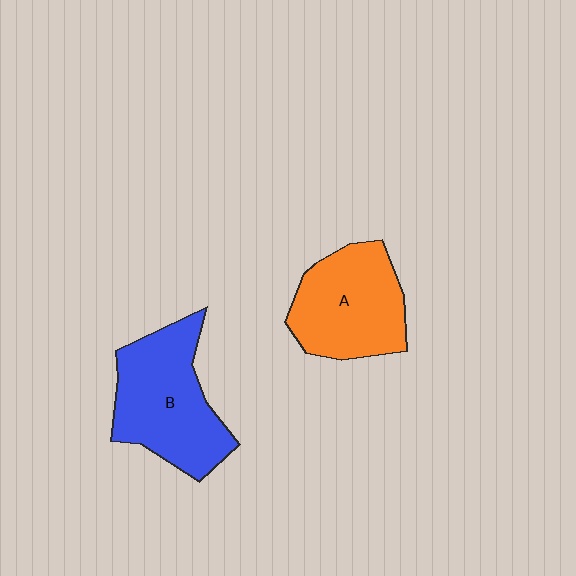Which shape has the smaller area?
Shape A (orange).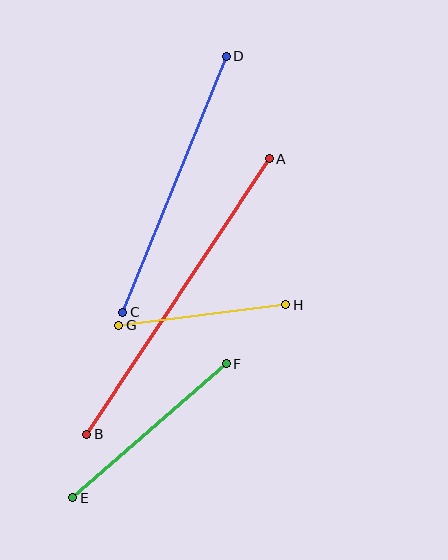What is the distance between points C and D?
The distance is approximately 276 pixels.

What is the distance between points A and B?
The distance is approximately 331 pixels.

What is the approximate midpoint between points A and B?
The midpoint is at approximately (178, 296) pixels.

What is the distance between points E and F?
The distance is approximately 204 pixels.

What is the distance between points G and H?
The distance is approximately 168 pixels.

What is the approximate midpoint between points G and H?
The midpoint is at approximately (202, 315) pixels.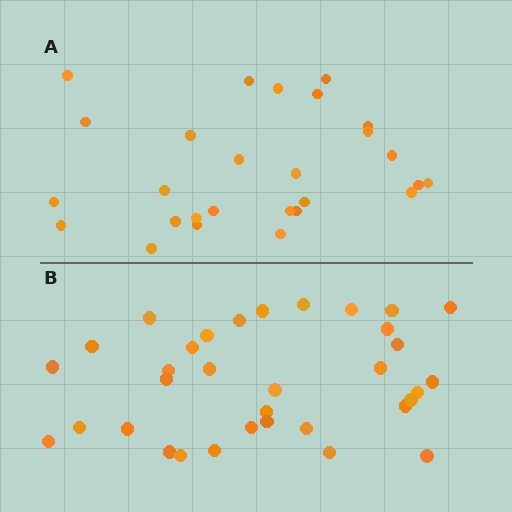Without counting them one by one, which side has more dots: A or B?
Region B (the bottom region) has more dots.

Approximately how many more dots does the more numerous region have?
Region B has roughly 8 or so more dots than region A.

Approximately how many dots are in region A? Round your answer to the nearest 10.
About 30 dots. (The exact count is 27, which rounds to 30.)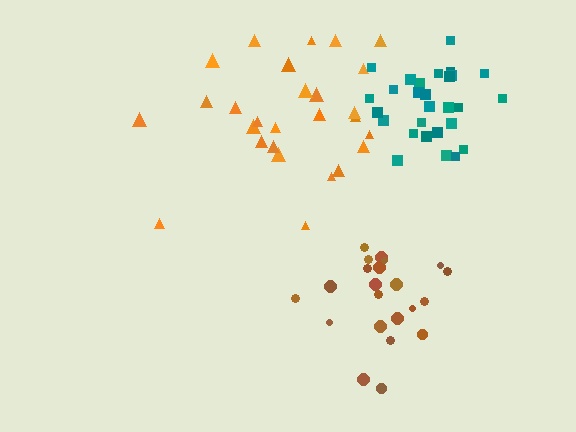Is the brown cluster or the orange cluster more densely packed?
Brown.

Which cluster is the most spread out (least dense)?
Orange.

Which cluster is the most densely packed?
Teal.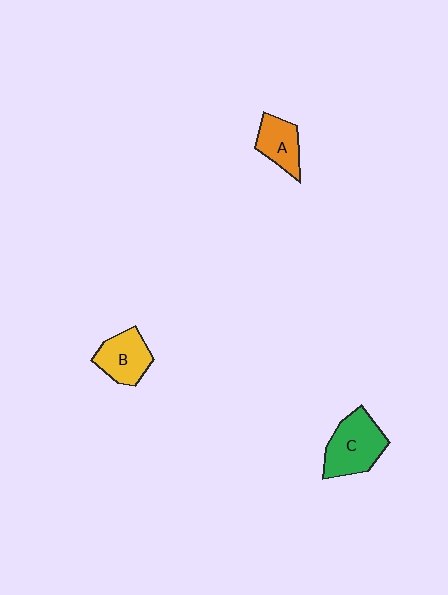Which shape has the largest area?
Shape C (green).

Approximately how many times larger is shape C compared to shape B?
Approximately 1.3 times.